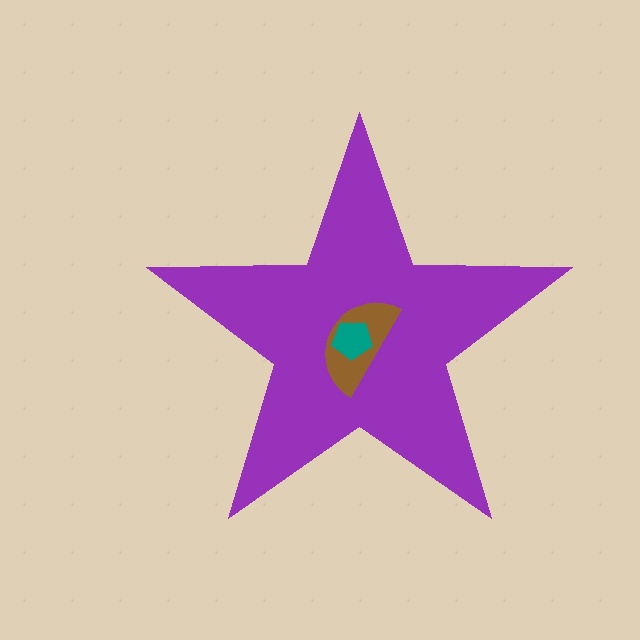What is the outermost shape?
The purple star.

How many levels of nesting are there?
3.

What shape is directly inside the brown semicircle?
The teal pentagon.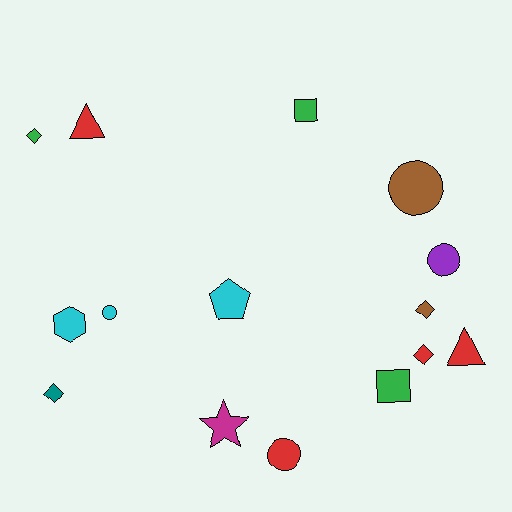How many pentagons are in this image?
There is 1 pentagon.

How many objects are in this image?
There are 15 objects.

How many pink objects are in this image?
There are no pink objects.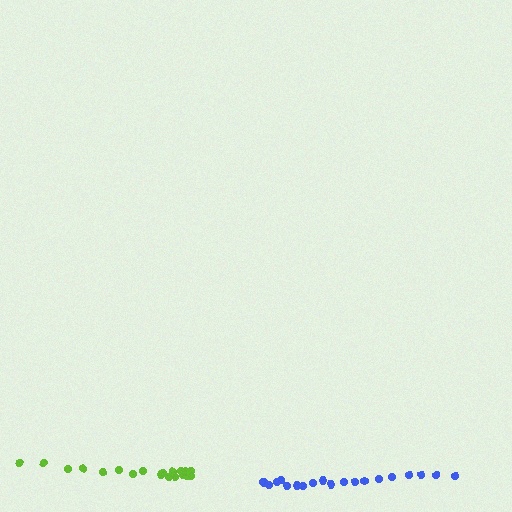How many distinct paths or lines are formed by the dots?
There are 2 distinct paths.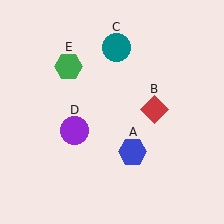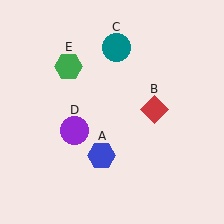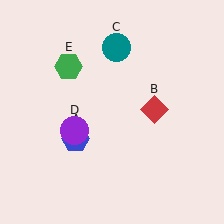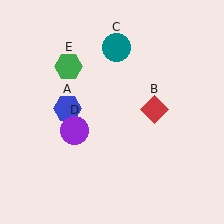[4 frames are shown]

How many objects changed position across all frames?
1 object changed position: blue hexagon (object A).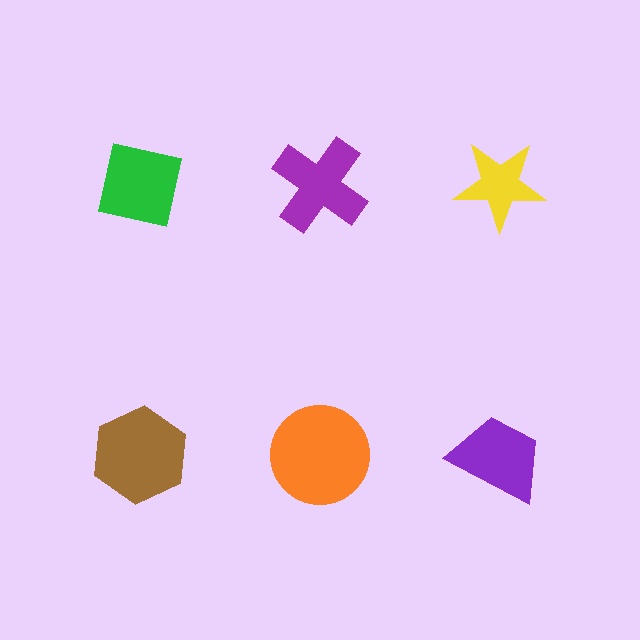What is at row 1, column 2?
A purple cross.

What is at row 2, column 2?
An orange circle.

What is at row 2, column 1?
A brown hexagon.